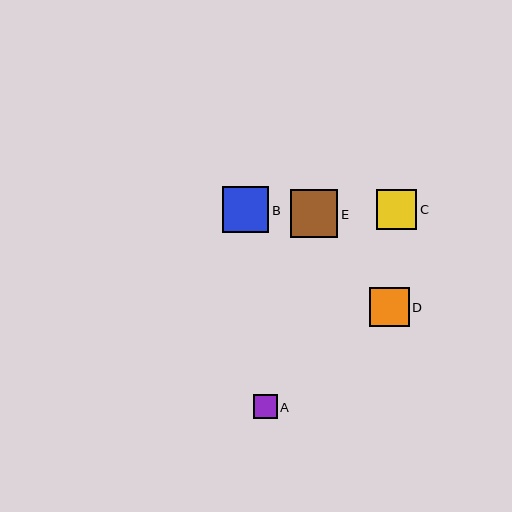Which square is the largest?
Square E is the largest with a size of approximately 48 pixels.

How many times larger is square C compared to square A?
Square C is approximately 1.7 times the size of square A.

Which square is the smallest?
Square A is the smallest with a size of approximately 24 pixels.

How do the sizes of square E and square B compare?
Square E and square B are approximately the same size.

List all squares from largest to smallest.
From largest to smallest: E, B, C, D, A.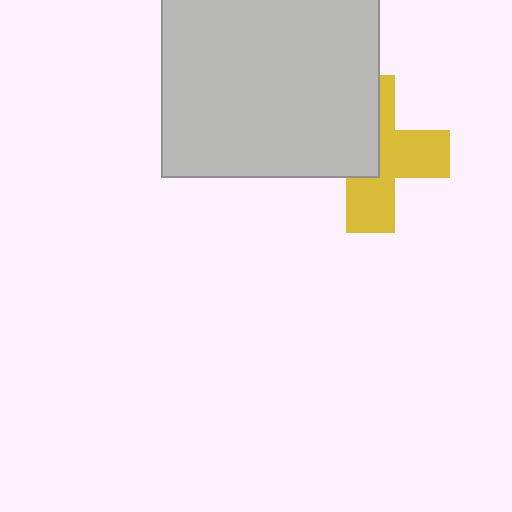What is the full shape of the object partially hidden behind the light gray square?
The partially hidden object is a yellow cross.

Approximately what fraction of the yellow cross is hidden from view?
Roughly 46% of the yellow cross is hidden behind the light gray square.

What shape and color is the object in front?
The object in front is a light gray square.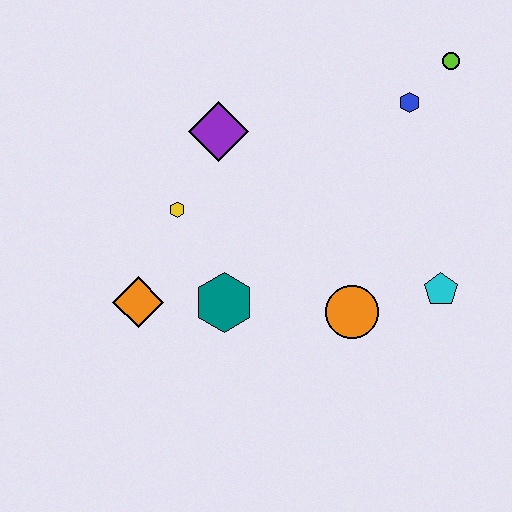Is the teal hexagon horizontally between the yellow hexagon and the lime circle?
Yes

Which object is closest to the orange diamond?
The teal hexagon is closest to the orange diamond.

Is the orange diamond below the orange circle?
No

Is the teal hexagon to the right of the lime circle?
No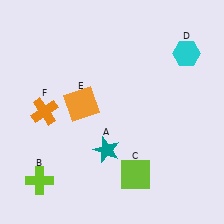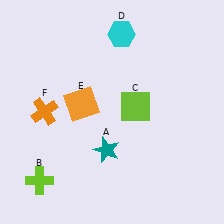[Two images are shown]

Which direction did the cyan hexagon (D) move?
The cyan hexagon (D) moved left.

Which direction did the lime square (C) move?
The lime square (C) moved up.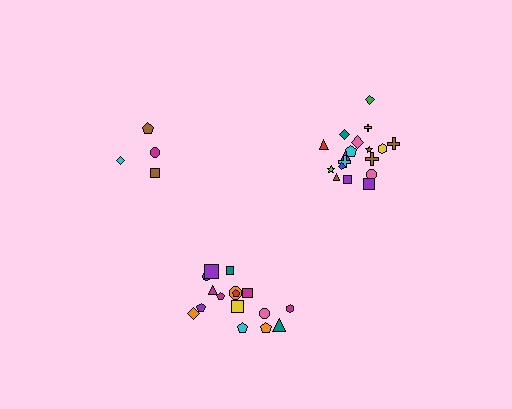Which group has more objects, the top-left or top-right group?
The top-right group.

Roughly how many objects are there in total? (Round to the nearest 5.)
Roughly 40 objects in total.